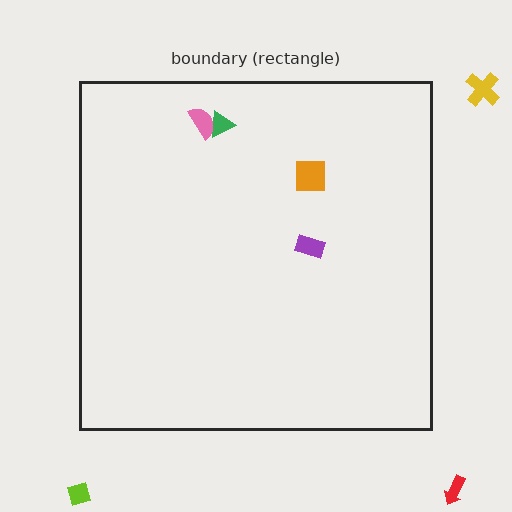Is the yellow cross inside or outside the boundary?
Outside.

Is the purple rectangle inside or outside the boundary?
Inside.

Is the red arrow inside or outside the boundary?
Outside.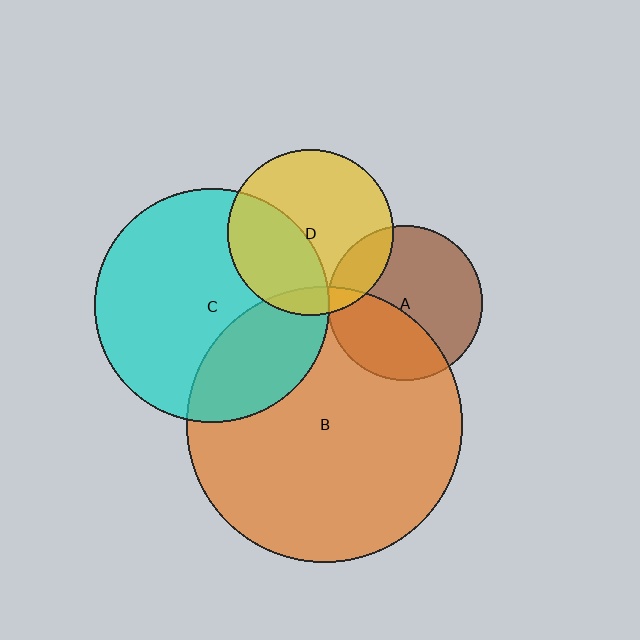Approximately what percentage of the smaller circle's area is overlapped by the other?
Approximately 40%.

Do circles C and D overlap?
Yes.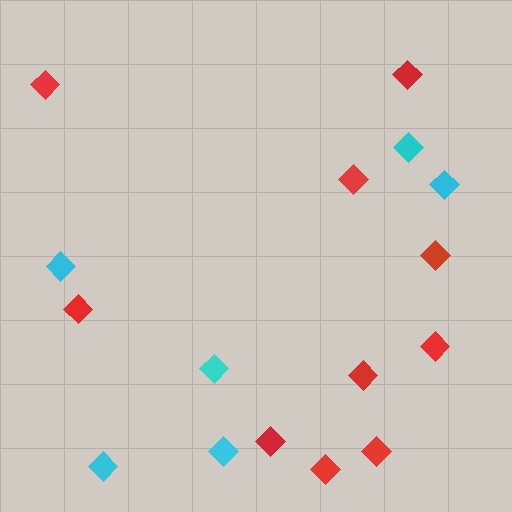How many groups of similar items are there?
There are 2 groups: one group of red diamonds (10) and one group of cyan diamonds (6).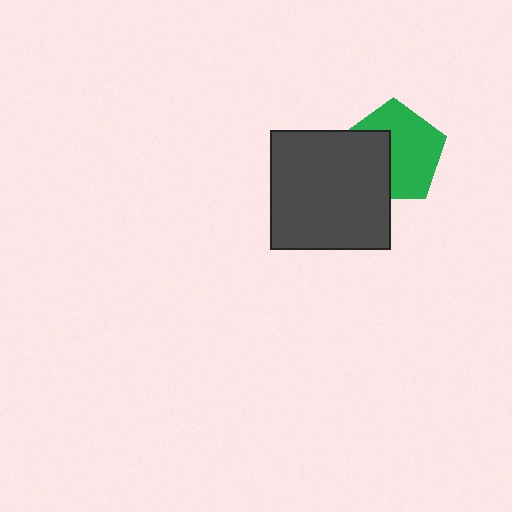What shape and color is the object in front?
The object in front is a dark gray square.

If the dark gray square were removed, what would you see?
You would see the complete green pentagon.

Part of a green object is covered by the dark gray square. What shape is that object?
It is a pentagon.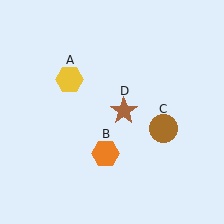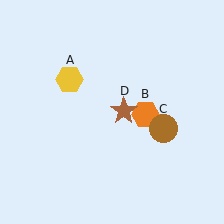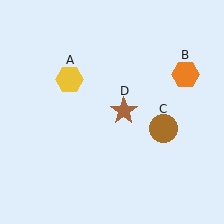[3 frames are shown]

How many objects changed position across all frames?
1 object changed position: orange hexagon (object B).